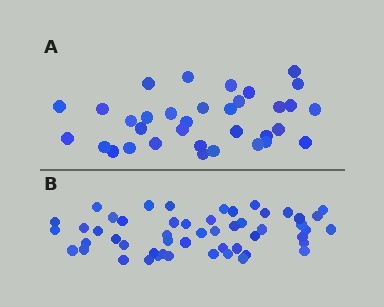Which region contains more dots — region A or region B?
Region B (the bottom region) has more dots.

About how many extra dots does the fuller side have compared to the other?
Region B has approximately 20 more dots than region A.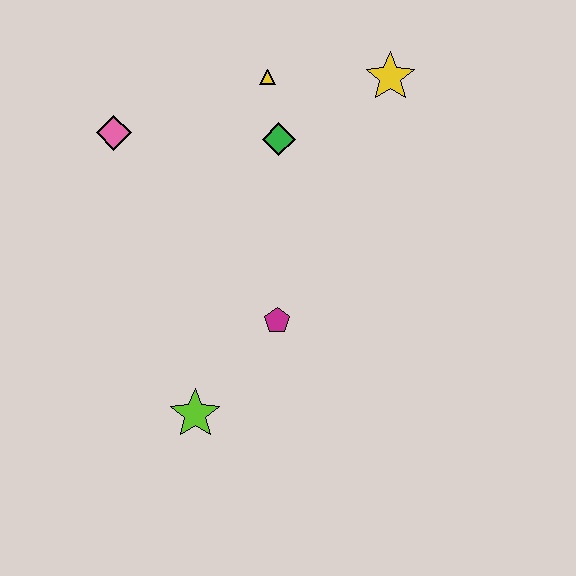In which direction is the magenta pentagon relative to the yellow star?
The magenta pentagon is below the yellow star.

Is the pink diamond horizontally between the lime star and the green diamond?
No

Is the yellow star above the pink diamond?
Yes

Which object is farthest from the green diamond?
The lime star is farthest from the green diamond.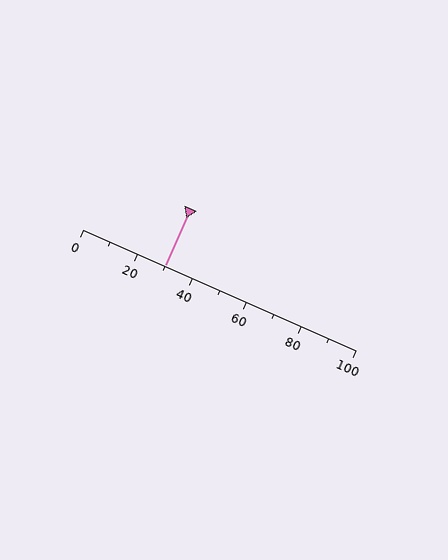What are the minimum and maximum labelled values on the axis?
The axis runs from 0 to 100.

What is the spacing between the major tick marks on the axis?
The major ticks are spaced 20 apart.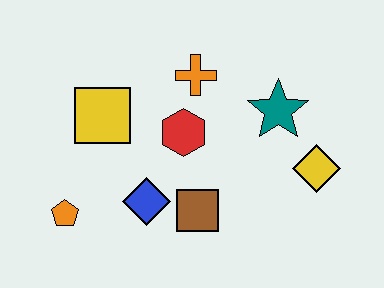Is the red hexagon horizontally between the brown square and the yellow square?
Yes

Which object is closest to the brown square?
The blue diamond is closest to the brown square.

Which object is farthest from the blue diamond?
The yellow diamond is farthest from the blue diamond.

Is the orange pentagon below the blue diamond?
Yes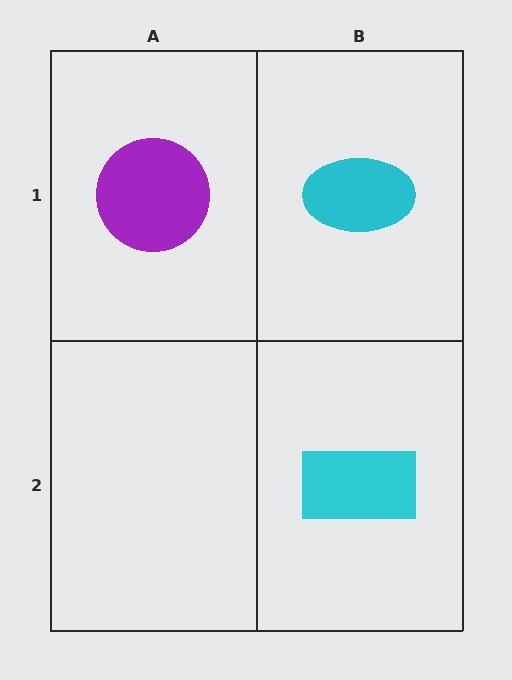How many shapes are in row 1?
2 shapes.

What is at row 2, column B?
A cyan rectangle.